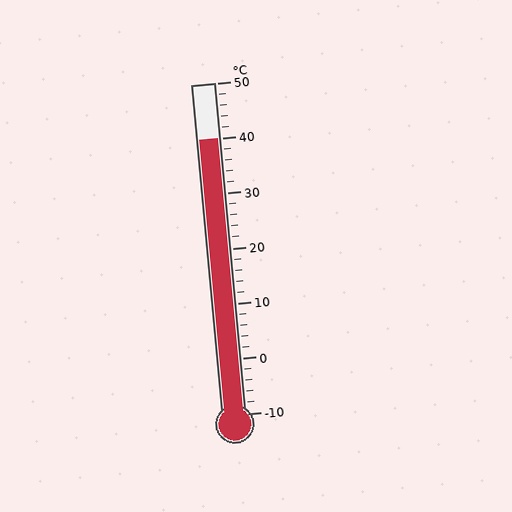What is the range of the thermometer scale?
The thermometer scale ranges from -10°C to 50°C.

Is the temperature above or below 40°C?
The temperature is at 40°C.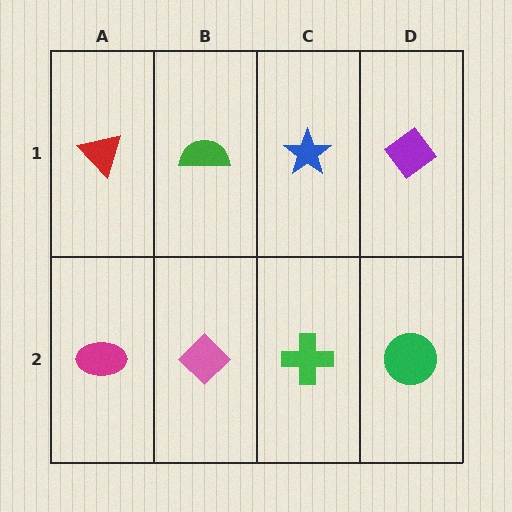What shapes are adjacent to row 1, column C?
A green cross (row 2, column C), a green semicircle (row 1, column B), a purple diamond (row 1, column D).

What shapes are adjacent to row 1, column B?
A pink diamond (row 2, column B), a red triangle (row 1, column A), a blue star (row 1, column C).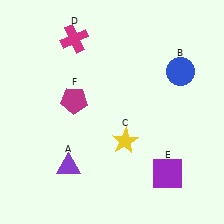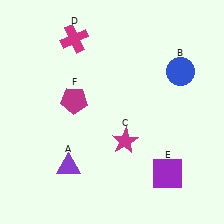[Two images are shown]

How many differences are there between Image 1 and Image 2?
There is 1 difference between the two images.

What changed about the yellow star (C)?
In Image 1, C is yellow. In Image 2, it changed to magenta.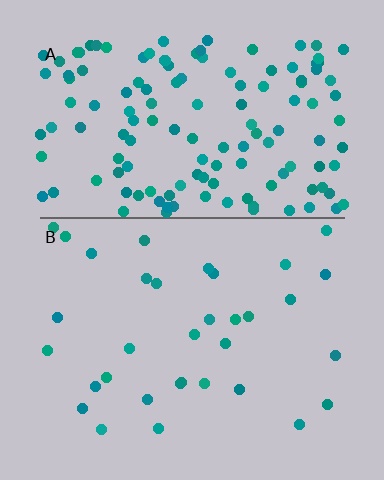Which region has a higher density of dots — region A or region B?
A (the top).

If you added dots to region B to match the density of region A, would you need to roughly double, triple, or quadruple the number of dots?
Approximately quadruple.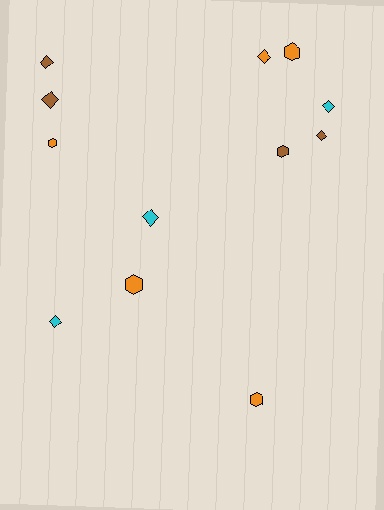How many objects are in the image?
There are 12 objects.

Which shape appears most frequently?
Diamond, with 7 objects.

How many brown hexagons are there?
There is 1 brown hexagon.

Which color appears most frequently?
Orange, with 5 objects.